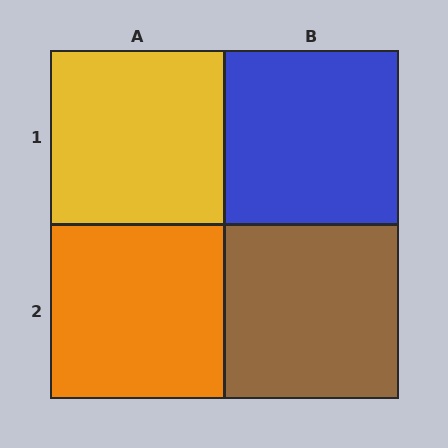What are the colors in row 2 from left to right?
Orange, brown.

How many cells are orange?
1 cell is orange.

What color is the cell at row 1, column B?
Blue.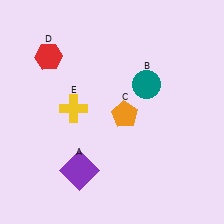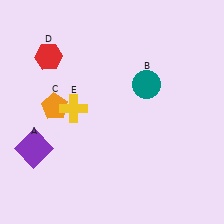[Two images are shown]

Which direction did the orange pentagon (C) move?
The orange pentagon (C) moved left.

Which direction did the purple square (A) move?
The purple square (A) moved left.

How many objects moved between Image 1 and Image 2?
2 objects moved between the two images.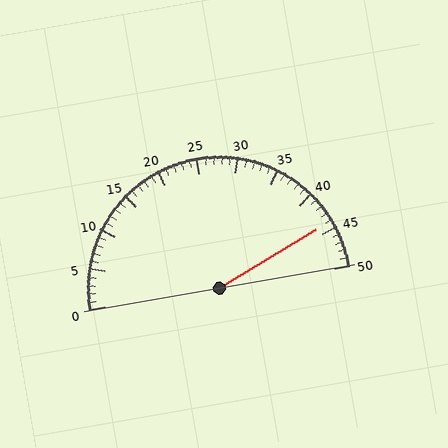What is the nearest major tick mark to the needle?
The nearest major tick mark is 45.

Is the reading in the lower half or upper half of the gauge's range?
The reading is in the upper half of the range (0 to 50).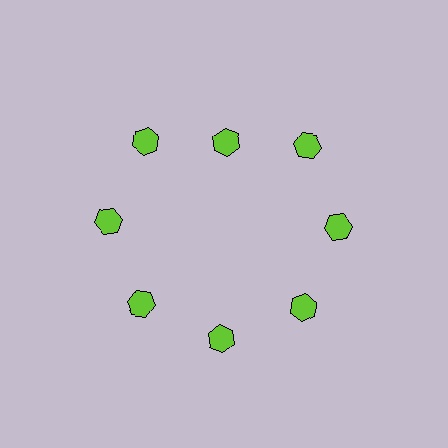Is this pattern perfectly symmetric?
No. The 8 lime hexagons are arranged in a ring, but one element near the 12 o'clock position is pulled inward toward the center, breaking the 8-fold rotational symmetry.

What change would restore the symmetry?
The symmetry would be restored by moving it outward, back onto the ring so that all 8 hexagons sit at equal angles and equal distance from the center.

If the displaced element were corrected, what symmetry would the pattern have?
It would have 8-fold rotational symmetry — the pattern would map onto itself every 45 degrees.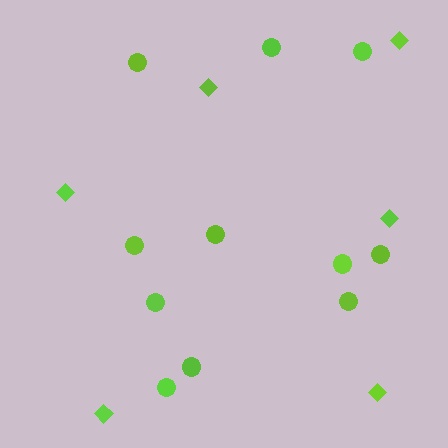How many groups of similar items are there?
There are 2 groups: one group of circles (11) and one group of diamonds (6).